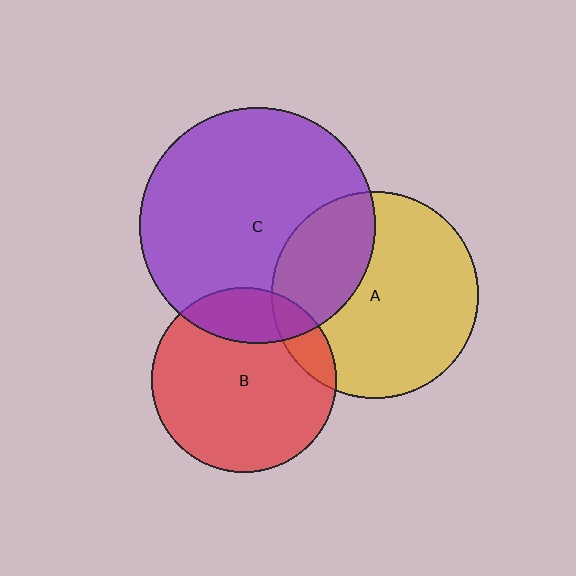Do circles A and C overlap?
Yes.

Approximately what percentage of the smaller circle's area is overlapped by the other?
Approximately 30%.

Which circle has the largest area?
Circle C (purple).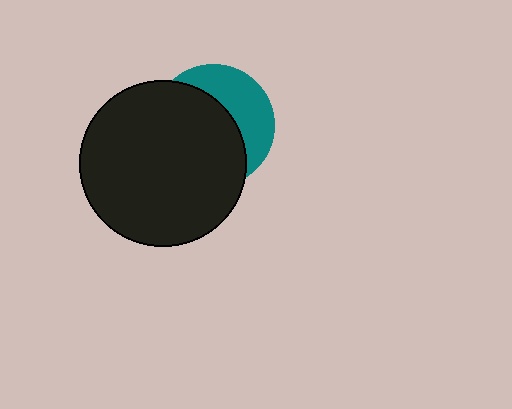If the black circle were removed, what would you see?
You would see the complete teal circle.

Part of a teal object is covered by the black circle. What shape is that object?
It is a circle.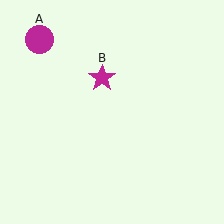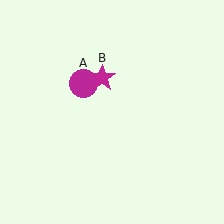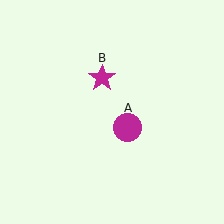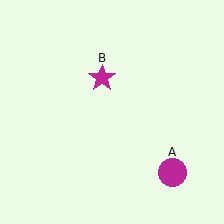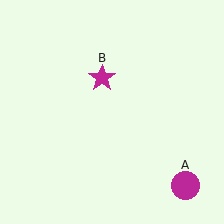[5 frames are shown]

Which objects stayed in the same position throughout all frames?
Magenta star (object B) remained stationary.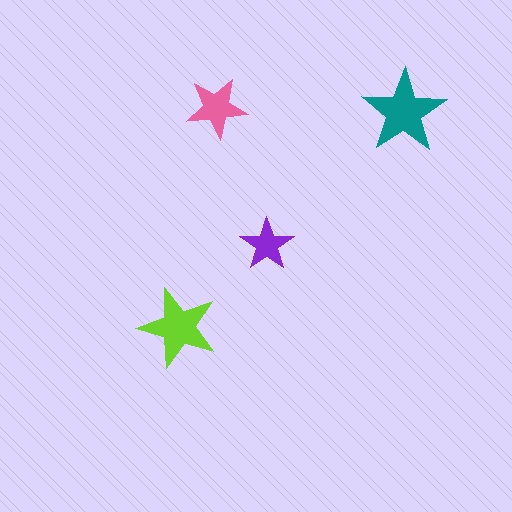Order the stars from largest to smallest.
the teal one, the lime one, the pink one, the purple one.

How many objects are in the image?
There are 4 objects in the image.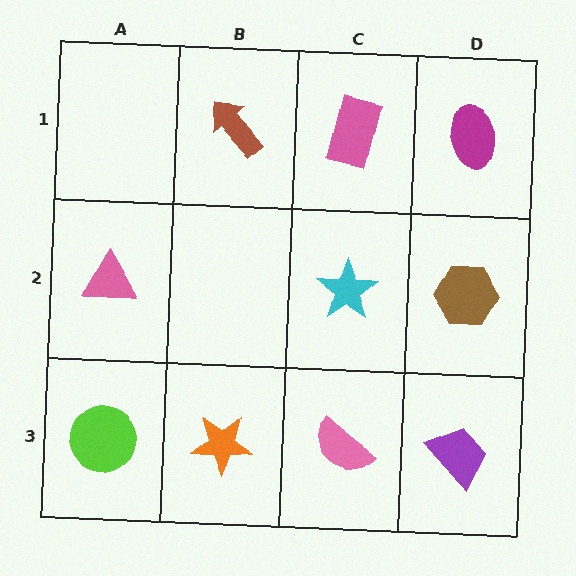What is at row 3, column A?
A lime circle.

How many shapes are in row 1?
3 shapes.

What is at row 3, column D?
A purple trapezoid.